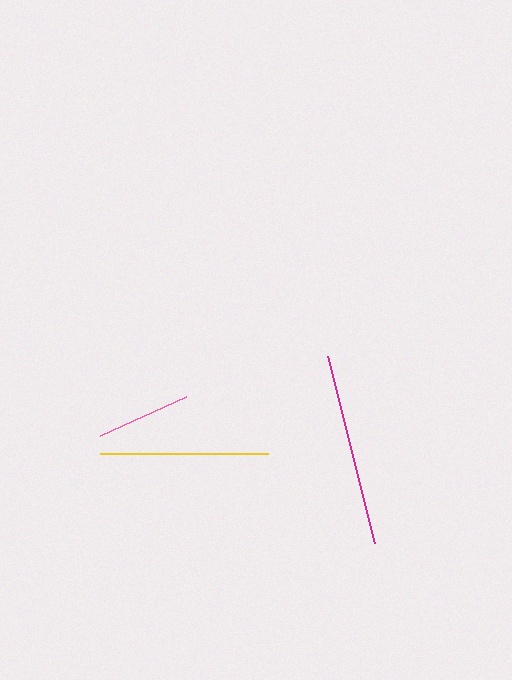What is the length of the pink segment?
The pink segment is approximately 94 pixels long.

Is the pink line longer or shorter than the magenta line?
The magenta line is longer than the pink line.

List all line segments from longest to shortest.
From longest to shortest: magenta, yellow, pink.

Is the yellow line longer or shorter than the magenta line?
The magenta line is longer than the yellow line.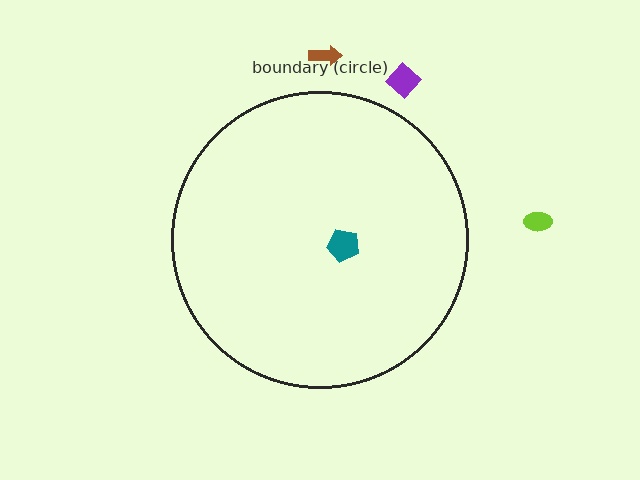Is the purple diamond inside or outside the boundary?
Outside.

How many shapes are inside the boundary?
1 inside, 3 outside.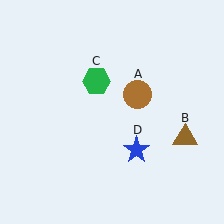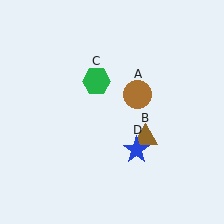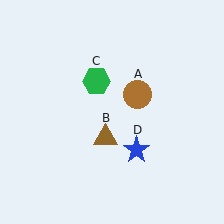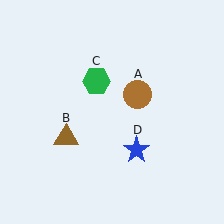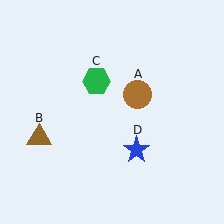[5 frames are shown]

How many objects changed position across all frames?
1 object changed position: brown triangle (object B).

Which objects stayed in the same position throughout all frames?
Brown circle (object A) and green hexagon (object C) and blue star (object D) remained stationary.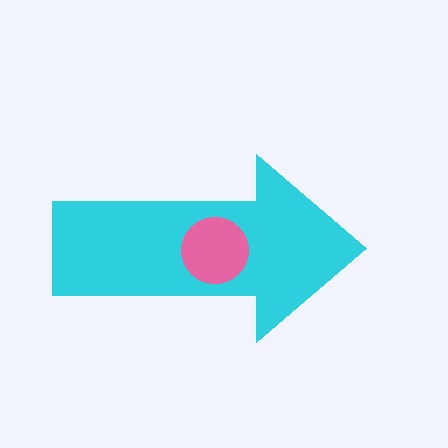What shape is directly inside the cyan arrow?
The pink circle.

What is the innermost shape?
The pink circle.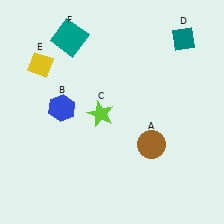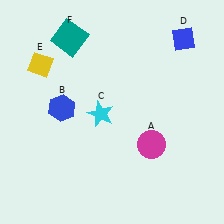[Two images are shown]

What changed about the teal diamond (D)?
In Image 1, D is teal. In Image 2, it changed to blue.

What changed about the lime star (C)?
In Image 1, C is lime. In Image 2, it changed to cyan.